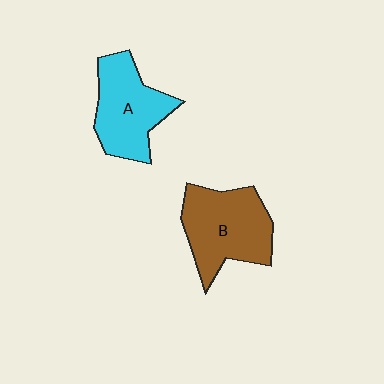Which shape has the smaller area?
Shape A (cyan).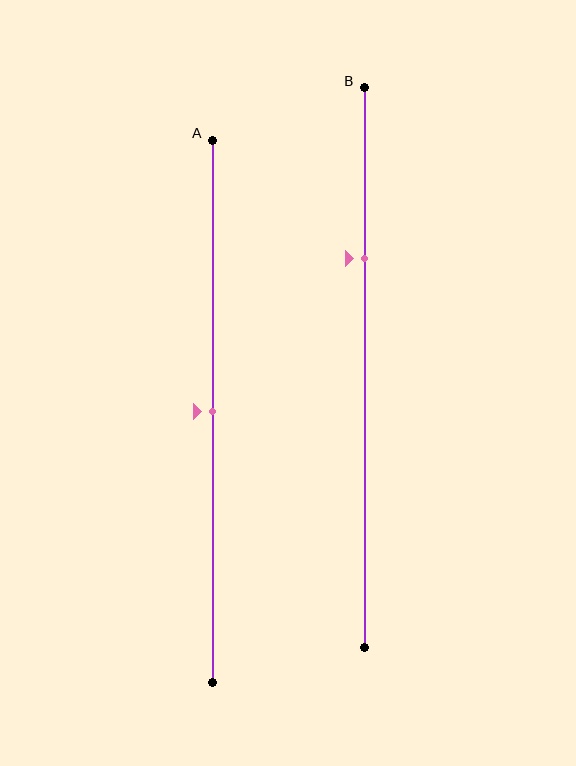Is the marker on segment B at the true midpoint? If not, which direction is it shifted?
No, the marker on segment B is shifted upward by about 19% of the segment length.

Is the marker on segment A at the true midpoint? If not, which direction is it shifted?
Yes, the marker on segment A is at the true midpoint.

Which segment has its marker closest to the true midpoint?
Segment A has its marker closest to the true midpoint.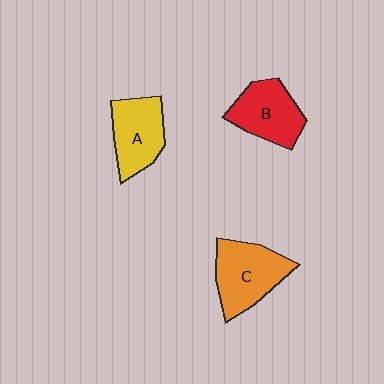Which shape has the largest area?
Shape C (orange).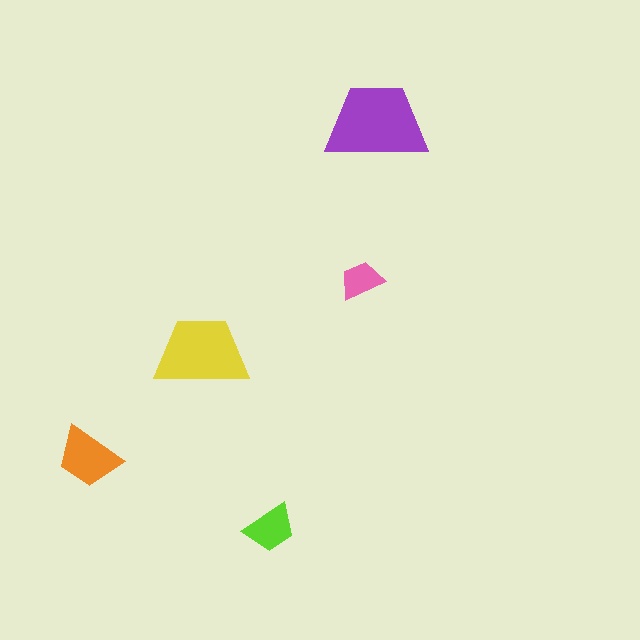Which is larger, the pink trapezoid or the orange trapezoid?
The orange one.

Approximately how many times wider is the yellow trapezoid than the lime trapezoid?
About 2 times wider.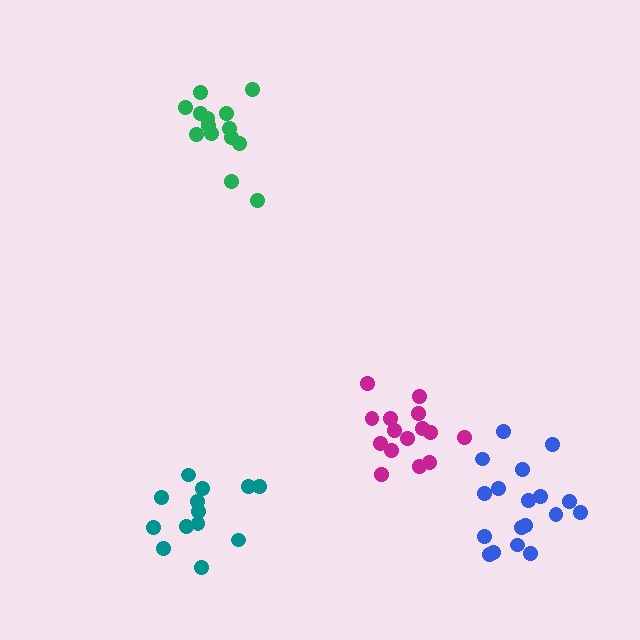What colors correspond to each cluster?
The clusters are colored: green, teal, magenta, blue.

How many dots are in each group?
Group 1: 14 dots, Group 2: 13 dots, Group 3: 15 dots, Group 4: 18 dots (60 total).